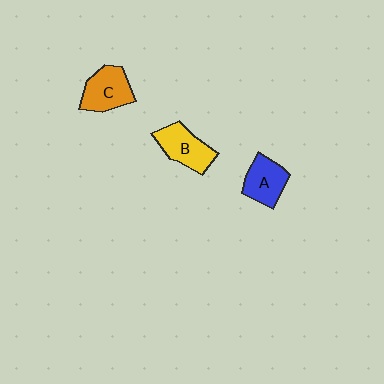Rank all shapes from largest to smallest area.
From largest to smallest: C (orange), B (yellow), A (blue).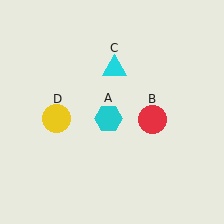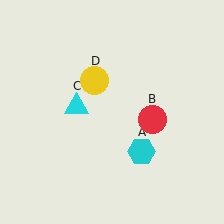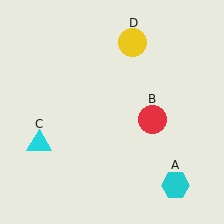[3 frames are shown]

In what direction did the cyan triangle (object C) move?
The cyan triangle (object C) moved down and to the left.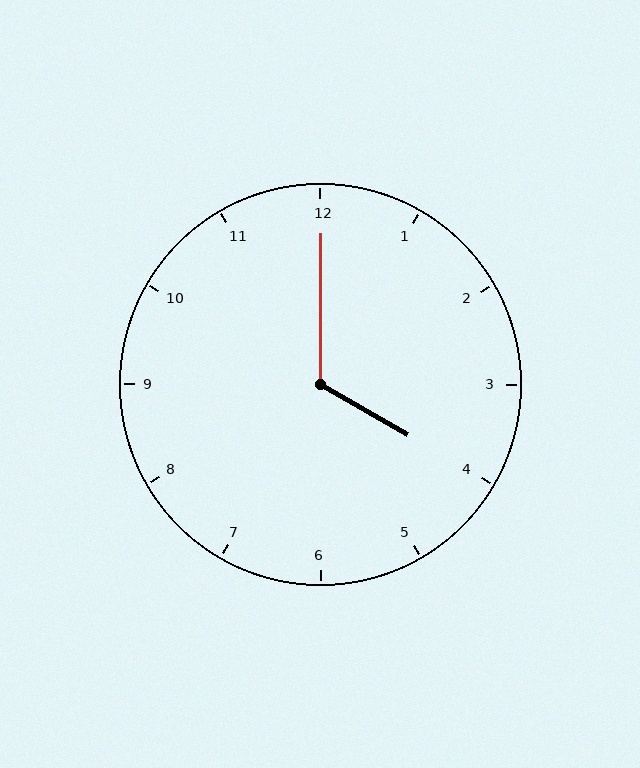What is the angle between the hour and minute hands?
Approximately 120 degrees.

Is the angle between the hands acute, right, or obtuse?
It is obtuse.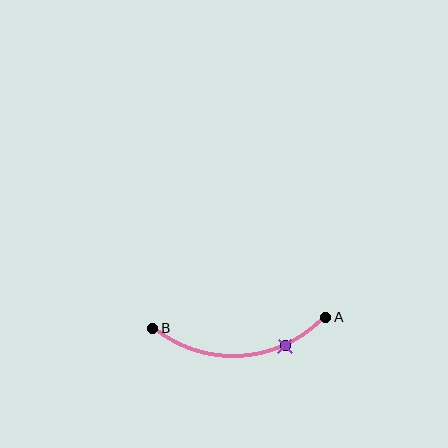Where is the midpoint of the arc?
The arc midpoint is the point on the curve farthest from the straight line joining A and B. It sits below that line.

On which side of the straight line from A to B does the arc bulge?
The arc bulges below the straight line connecting A and B.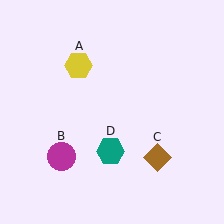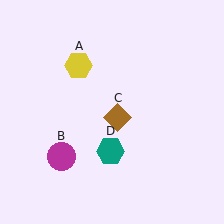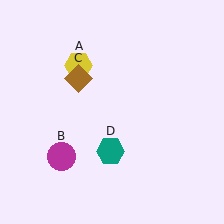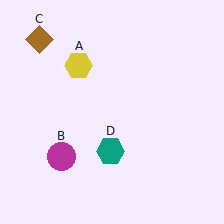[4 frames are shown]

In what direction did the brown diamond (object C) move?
The brown diamond (object C) moved up and to the left.